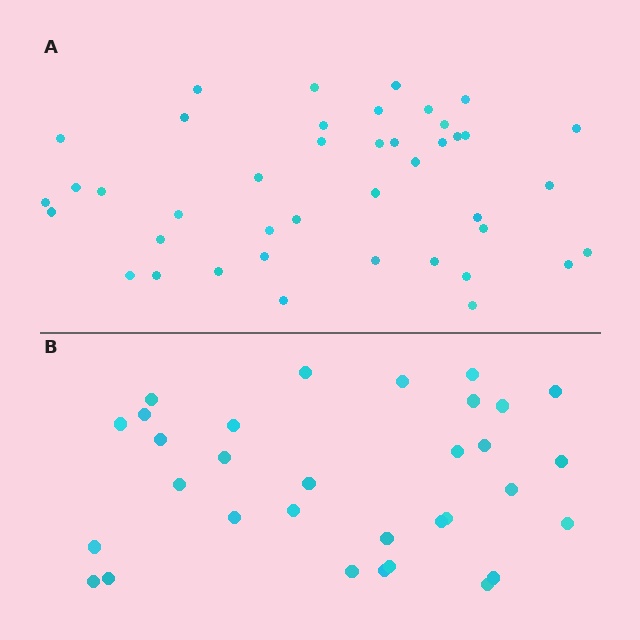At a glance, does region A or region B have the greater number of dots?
Region A (the top region) has more dots.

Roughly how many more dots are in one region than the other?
Region A has roughly 10 or so more dots than region B.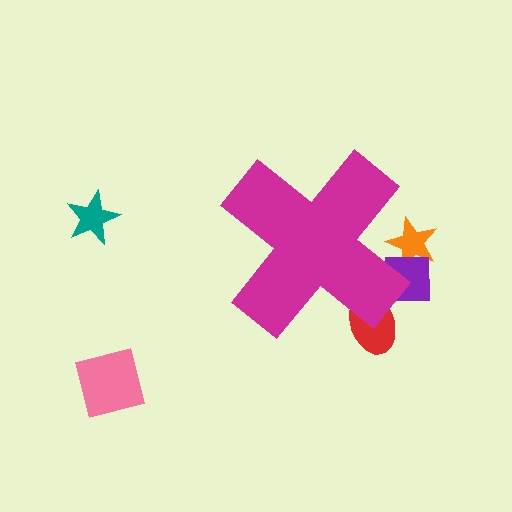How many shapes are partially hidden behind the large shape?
3 shapes are partially hidden.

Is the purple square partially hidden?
Yes, the purple square is partially hidden behind the magenta cross.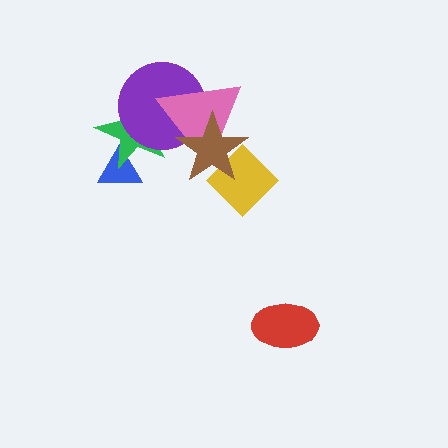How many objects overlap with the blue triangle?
1 object overlaps with the blue triangle.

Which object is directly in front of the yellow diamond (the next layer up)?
The pink triangle is directly in front of the yellow diamond.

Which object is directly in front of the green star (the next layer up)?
The purple circle is directly in front of the green star.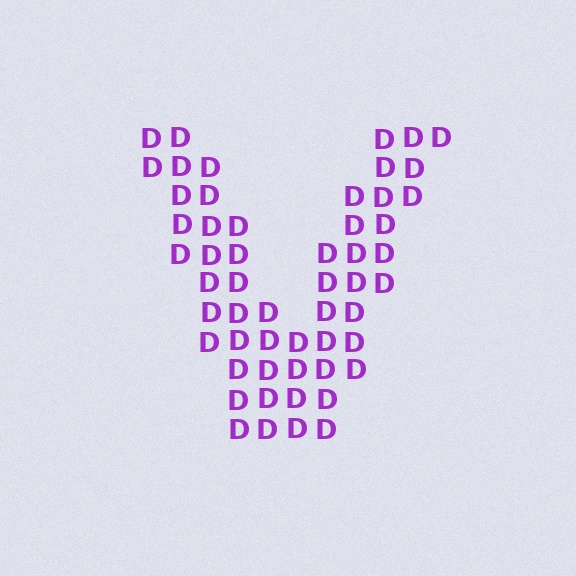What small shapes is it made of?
It is made of small letter D's.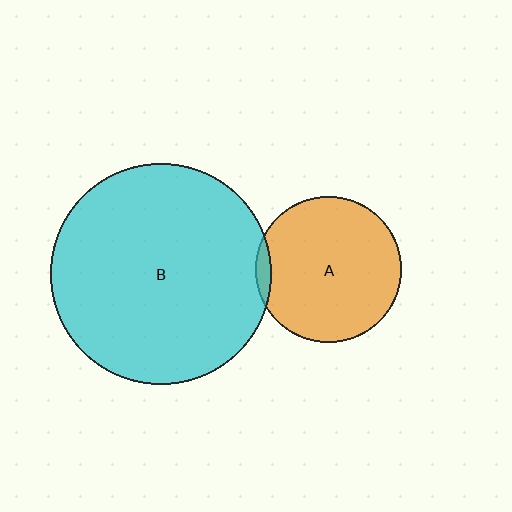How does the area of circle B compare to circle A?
Approximately 2.3 times.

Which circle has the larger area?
Circle B (cyan).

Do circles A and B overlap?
Yes.